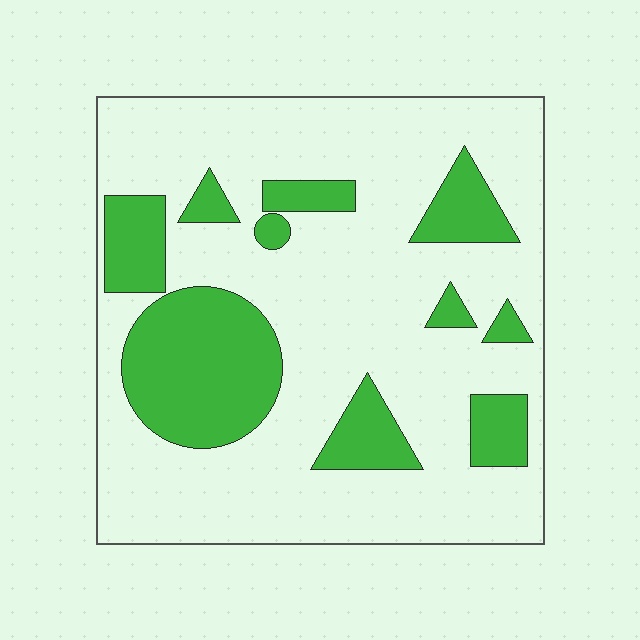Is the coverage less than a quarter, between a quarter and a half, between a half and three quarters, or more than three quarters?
Between a quarter and a half.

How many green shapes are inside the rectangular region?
10.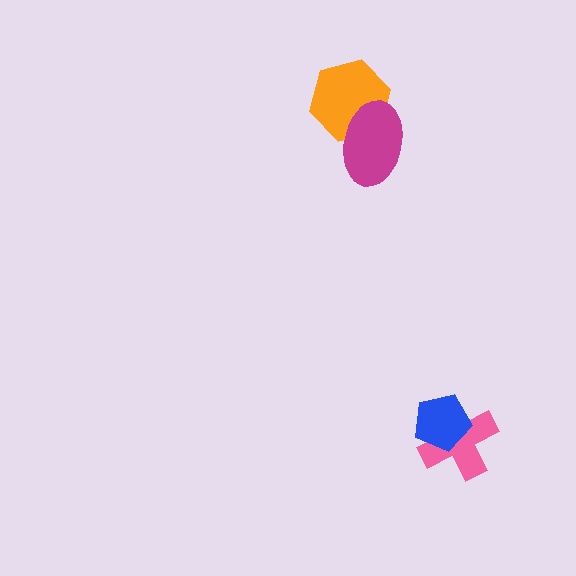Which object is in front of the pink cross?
The blue pentagon is in front of the pink cross.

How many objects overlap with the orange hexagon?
1 object overlaps with the orange hexagon.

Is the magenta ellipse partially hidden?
No, no other shape covers it.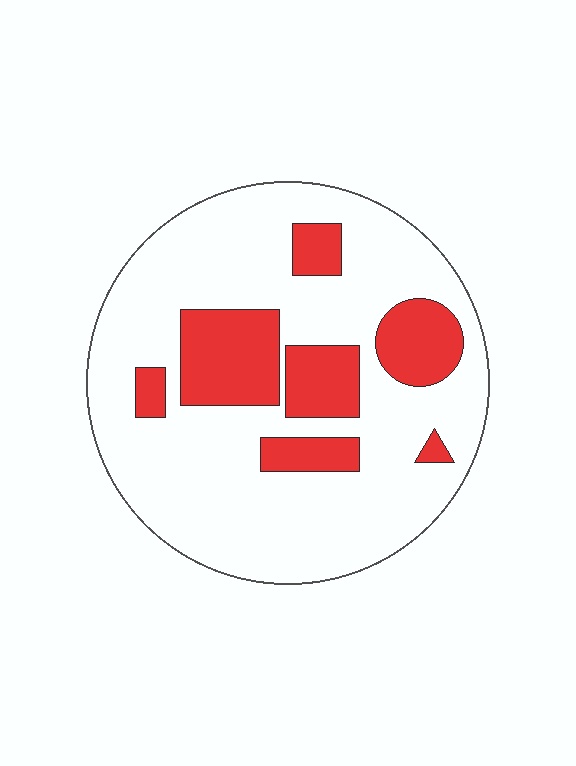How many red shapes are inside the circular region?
7.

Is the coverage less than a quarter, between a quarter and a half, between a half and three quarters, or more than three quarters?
Less than a quarter.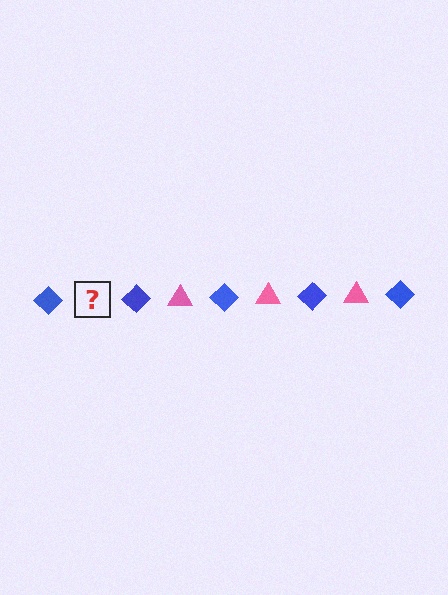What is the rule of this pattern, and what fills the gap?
The rule is that the pattern alternates between blue diamond and pink triangle. The gap should be filled with a pink triangle.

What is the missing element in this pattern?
The missing element is a pink triangle.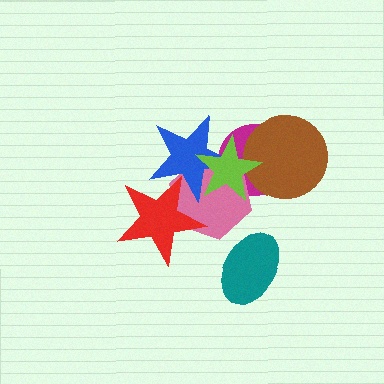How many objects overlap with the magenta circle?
4 objects overlap with the magenta circle.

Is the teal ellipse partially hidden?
No, no other shape covers it.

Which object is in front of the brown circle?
The lime star is in front of the brown circle.